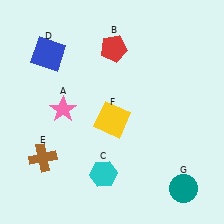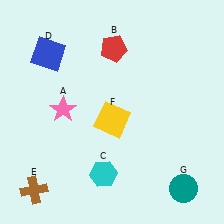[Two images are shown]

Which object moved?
The brown cross (E) moved down.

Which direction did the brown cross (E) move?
The brown cross (E) moved down.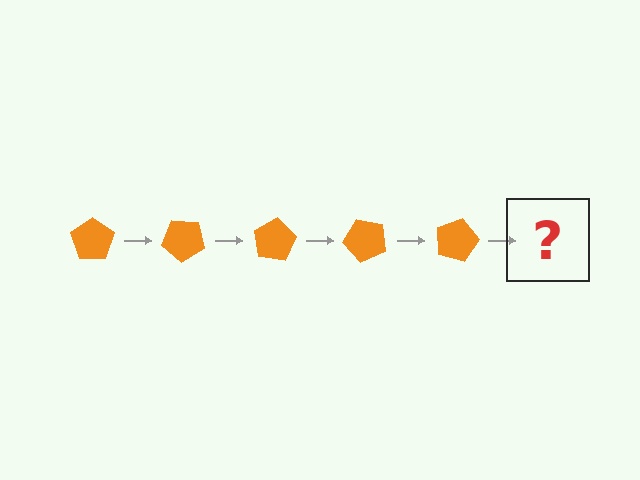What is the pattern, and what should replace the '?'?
The pattern is that the pentagon rotates 40 degrees each step. The '?' should be an orange pentagon rotated 200 degrees.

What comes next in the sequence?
The next element should be an orange pentagon rotated 200 degrees.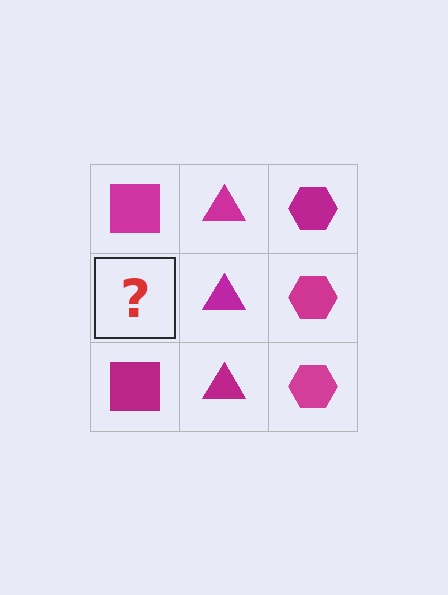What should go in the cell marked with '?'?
The missing cell should contain a magenta square.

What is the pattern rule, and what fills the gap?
The rule is that each column has a consistent shape. The gap should be filled with a magenta square.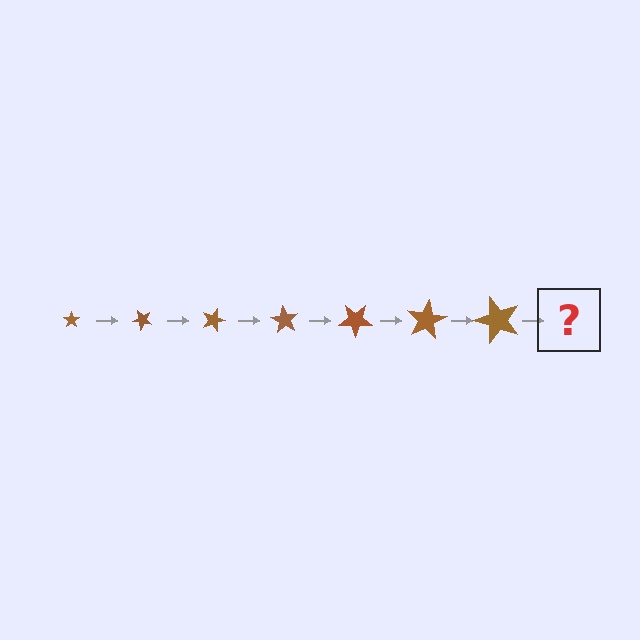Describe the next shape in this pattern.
It should be a star, larger than the previous one and rotated 315 degrees from the start.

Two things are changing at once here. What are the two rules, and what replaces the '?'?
The two rules are that the star grows larger each step and it rotates 45 degrees each step. The '?' should be a star, larger than the previous one and rotated 315 degrees from the start.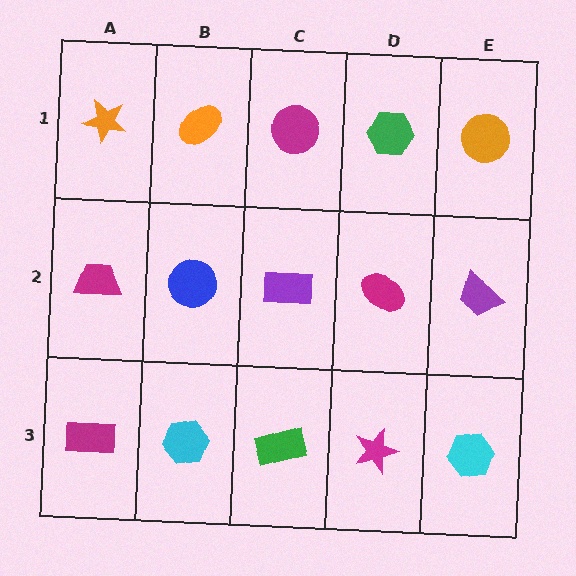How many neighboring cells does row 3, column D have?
3.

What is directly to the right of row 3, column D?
A cyan hexagon.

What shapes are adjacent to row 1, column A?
A magenta trapezoid (row 2, column A), an orange ellipse (row 1, column B).